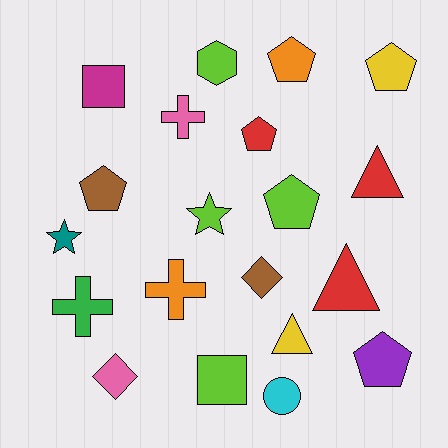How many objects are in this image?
There are 20 objects.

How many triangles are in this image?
There are 3 triangles.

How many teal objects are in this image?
There is 1 teal object.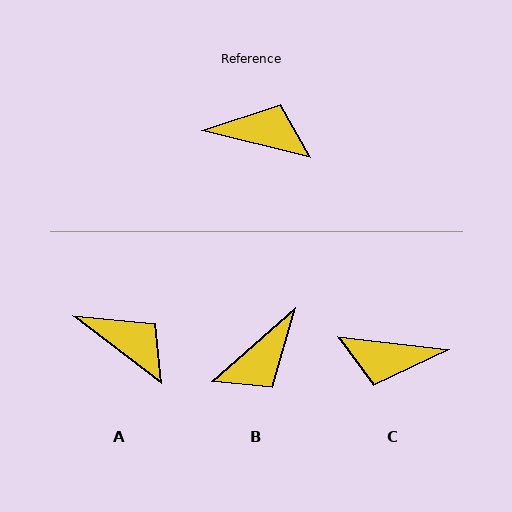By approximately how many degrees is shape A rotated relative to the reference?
Approximately 24 degrees clockwise.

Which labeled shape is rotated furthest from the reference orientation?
C, about 173 degrees away.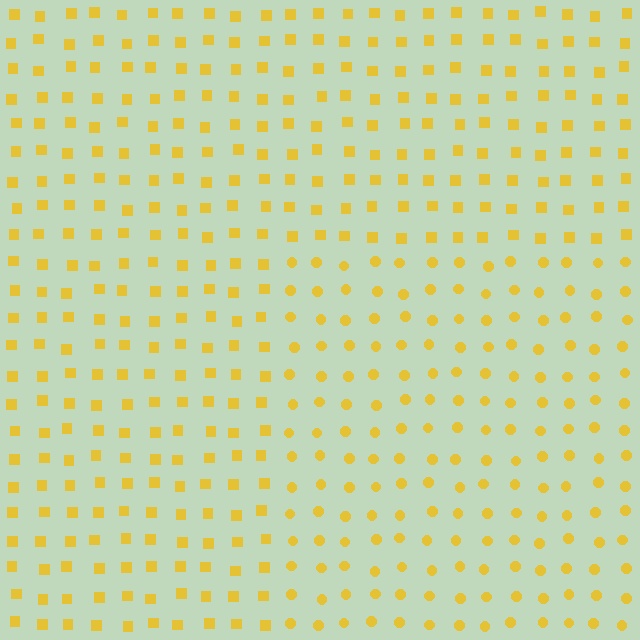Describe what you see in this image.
The image is filled with small yellow elements arranged in a uniform grid. A rectangle-shaped region contains circles, while the surrounding area contains squares. The boundary is defined purely by the change in element shape.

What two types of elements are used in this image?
The image uses circles inside the rectangle region and squares outside it.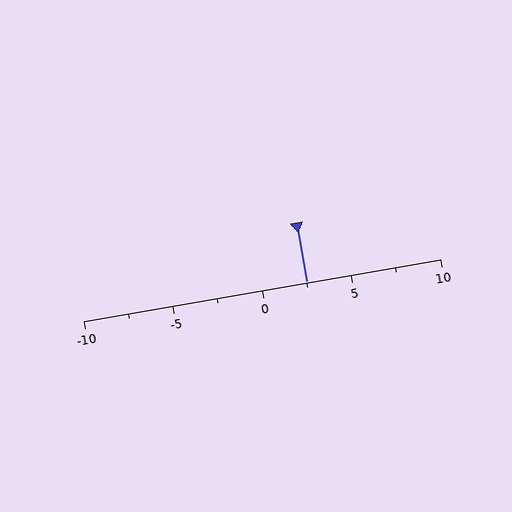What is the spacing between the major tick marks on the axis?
The major ticks are spaced 5 apart.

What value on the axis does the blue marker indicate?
The marker indicates approximately 2.5.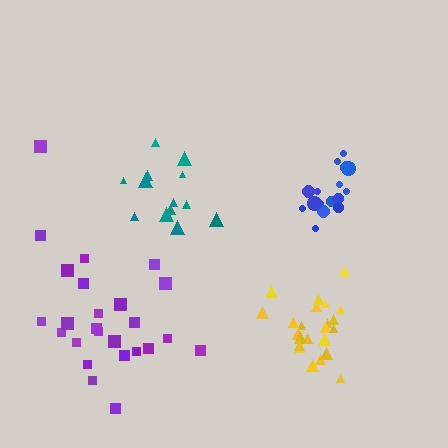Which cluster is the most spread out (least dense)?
Purple.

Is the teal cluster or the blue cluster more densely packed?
Blue.